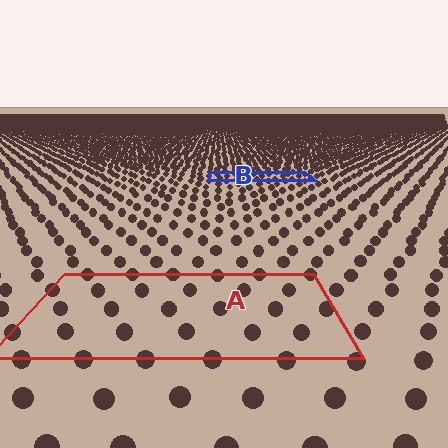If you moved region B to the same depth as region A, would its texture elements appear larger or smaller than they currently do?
They would appear larger. At a closer depth, the same texture elements are projected at a bigger on-screen size.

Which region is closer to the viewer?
Region A is closer. The texture elements there are larger and more spread out.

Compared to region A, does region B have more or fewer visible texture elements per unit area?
Region B has more texture elements per unit area — they are packed more densely because it is farther away.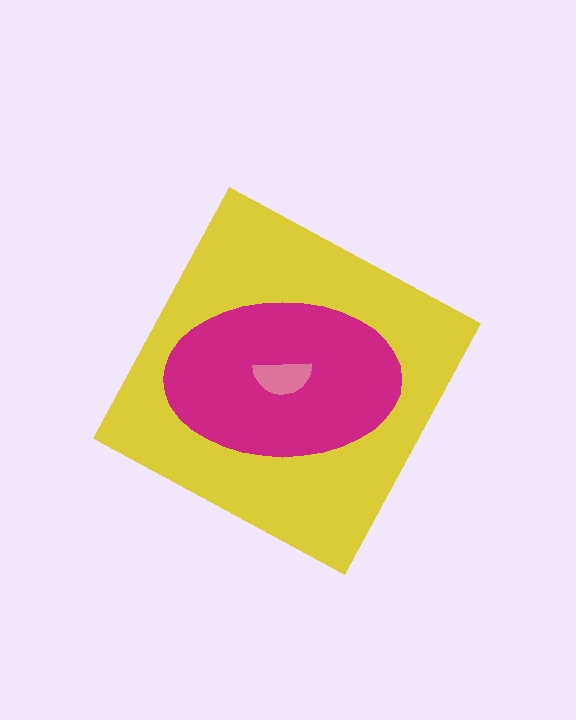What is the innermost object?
The pink semicircle.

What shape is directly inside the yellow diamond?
The magenta ellipse.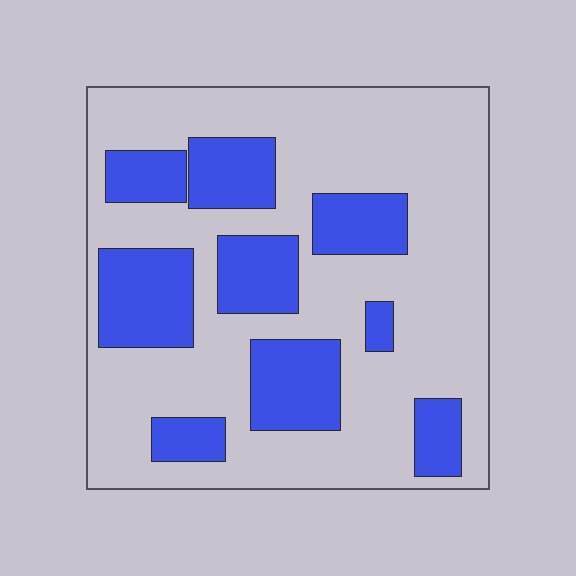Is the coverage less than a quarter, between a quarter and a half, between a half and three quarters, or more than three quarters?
Between a quarter and a half.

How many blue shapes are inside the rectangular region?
9.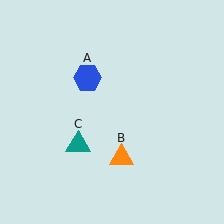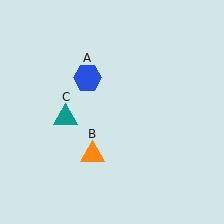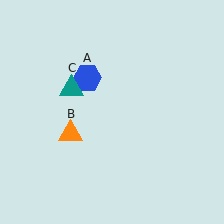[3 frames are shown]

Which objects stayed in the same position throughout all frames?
Blue hexagon (object A) remained stationary.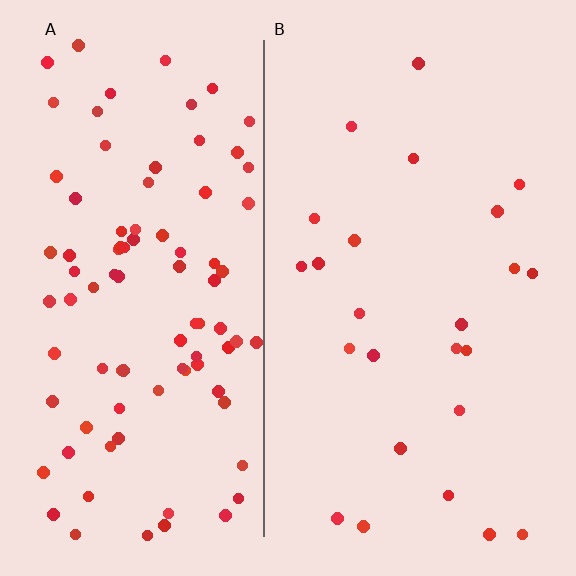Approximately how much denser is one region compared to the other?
Approximately 3.7× — region A over region B.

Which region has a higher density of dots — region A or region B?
A (the left).